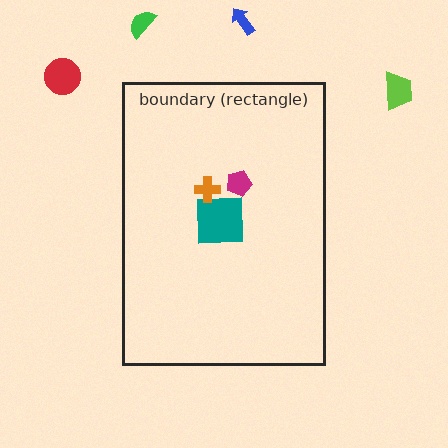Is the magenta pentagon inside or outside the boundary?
Inside.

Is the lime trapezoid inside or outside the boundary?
Outside.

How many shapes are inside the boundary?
3 inside, 4 outside.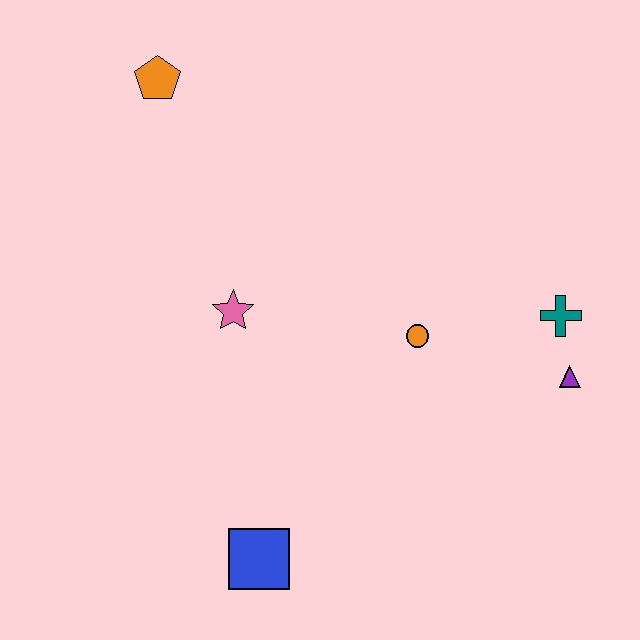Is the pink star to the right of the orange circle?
No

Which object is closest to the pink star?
The orange circle is closest to the pink star.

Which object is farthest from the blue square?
The orange pentagon is farthest from the blue square.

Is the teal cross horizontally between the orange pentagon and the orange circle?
No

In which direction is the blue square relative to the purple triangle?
The blue square is to the left of the purple triangle.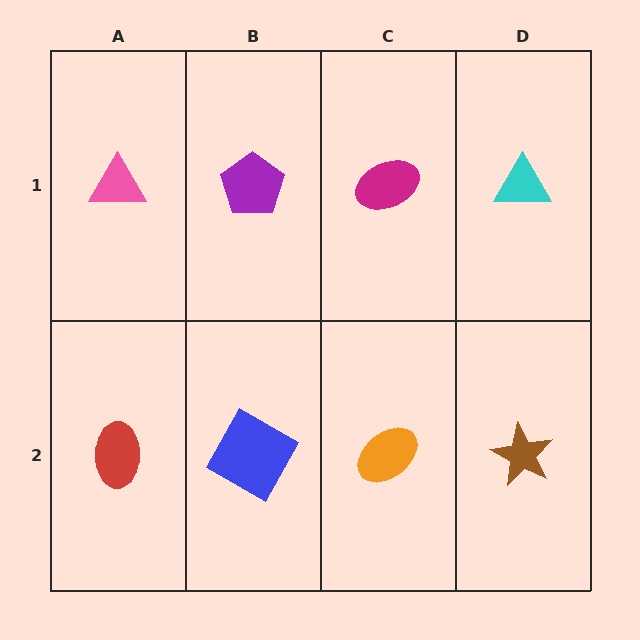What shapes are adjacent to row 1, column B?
A blue square (row 2, column B), a pink triangle (row 1, column A), a magenta ellipse (row 1, column C).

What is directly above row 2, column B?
A purple pentagon.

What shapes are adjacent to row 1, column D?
A brown star (row 2, column D), a magenta ellipse (row 1, column C).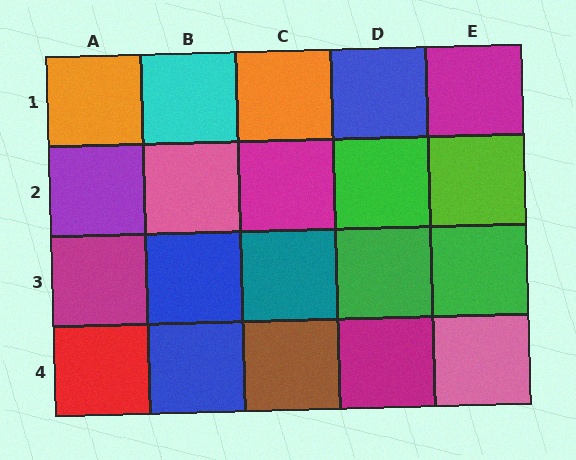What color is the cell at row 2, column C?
Magenta.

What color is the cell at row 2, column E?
Lime.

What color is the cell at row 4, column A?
Red.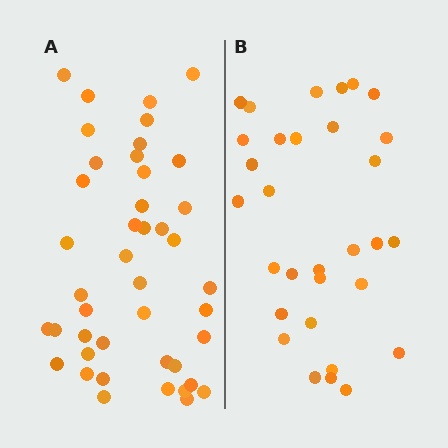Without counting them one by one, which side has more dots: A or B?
Region A (the left region) has more dots.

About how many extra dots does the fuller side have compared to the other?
Region A has roughly 12 or so more dots than region B.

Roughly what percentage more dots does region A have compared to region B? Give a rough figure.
About 40% more.